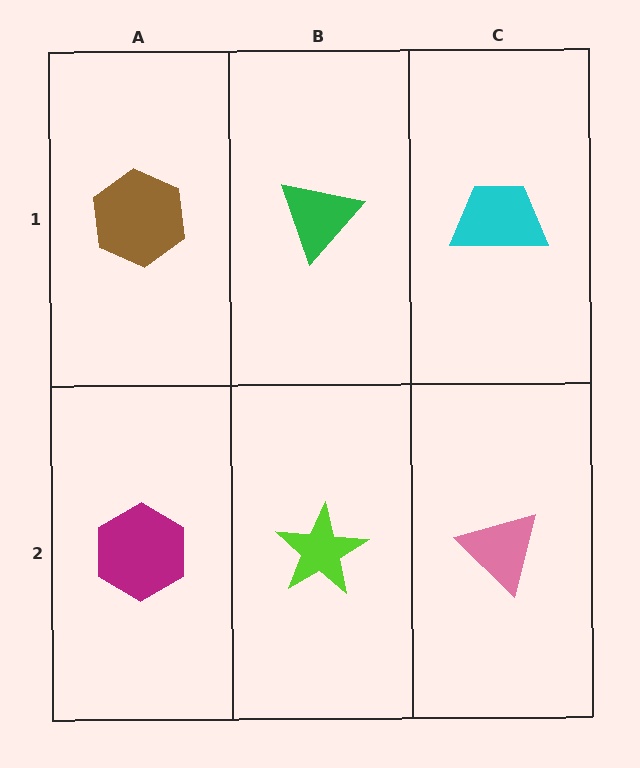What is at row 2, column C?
A pink triangle.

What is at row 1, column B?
A green triangle.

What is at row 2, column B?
A lime star.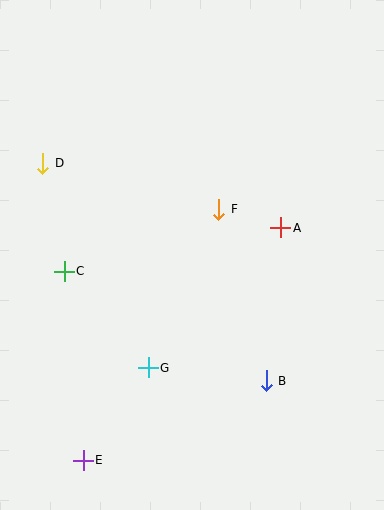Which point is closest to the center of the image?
Point F at (219, 209) is closest to the center.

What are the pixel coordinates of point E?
Point E is at (83, 460).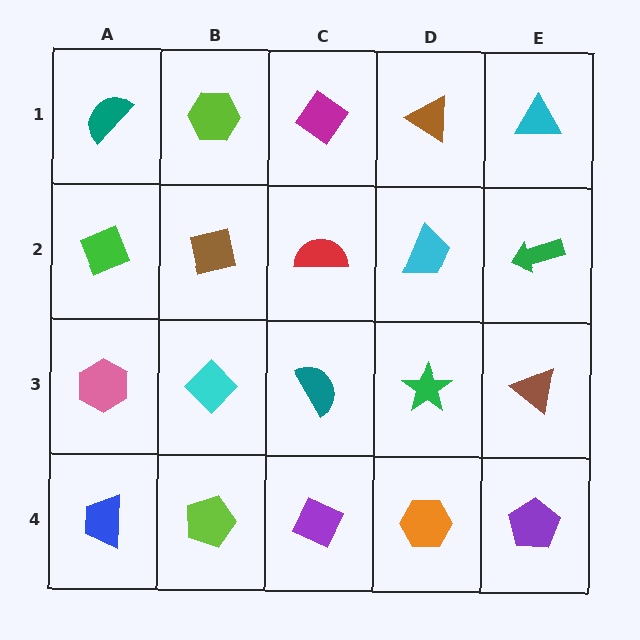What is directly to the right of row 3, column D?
A brown triangle.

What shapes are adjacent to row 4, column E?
A brown triangle (row 3, column E), an orange hexagon (row 4, column D).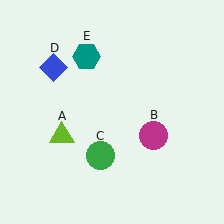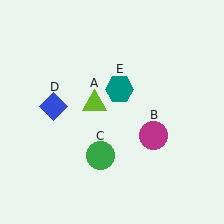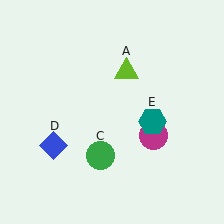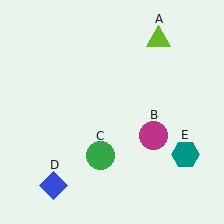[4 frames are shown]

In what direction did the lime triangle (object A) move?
The lime triangle (object A) moved up and to the right.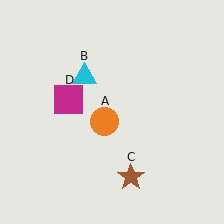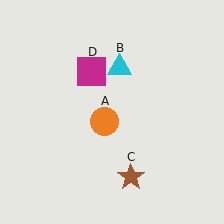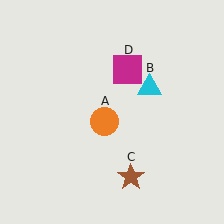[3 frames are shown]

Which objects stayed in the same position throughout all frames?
Orange circle (object A) and brown star (object C) remained stationary.